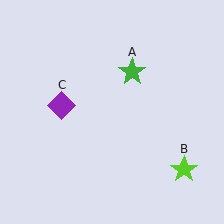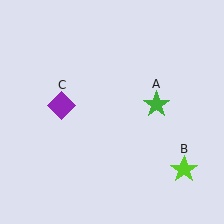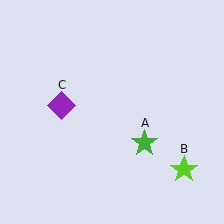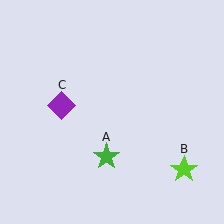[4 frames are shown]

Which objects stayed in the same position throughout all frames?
Lime star (object B) and purple diamond (object C) remained stationary.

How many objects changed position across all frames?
1 object changed position: green star (object A).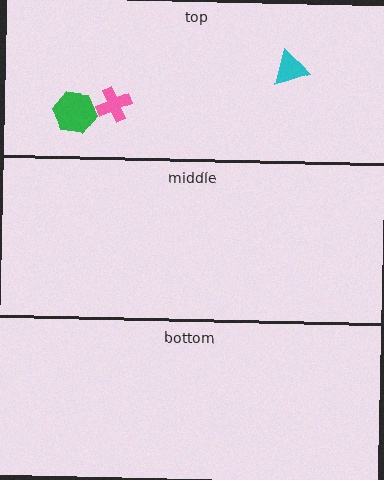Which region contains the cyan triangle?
The top region.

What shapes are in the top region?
The cyan triangle, the pink cross, the green hexagon.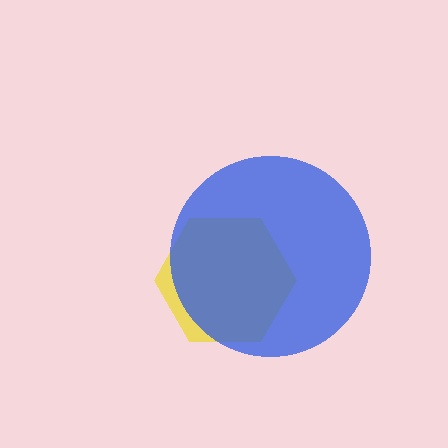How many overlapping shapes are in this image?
There are 2 overlapping shapes in the image.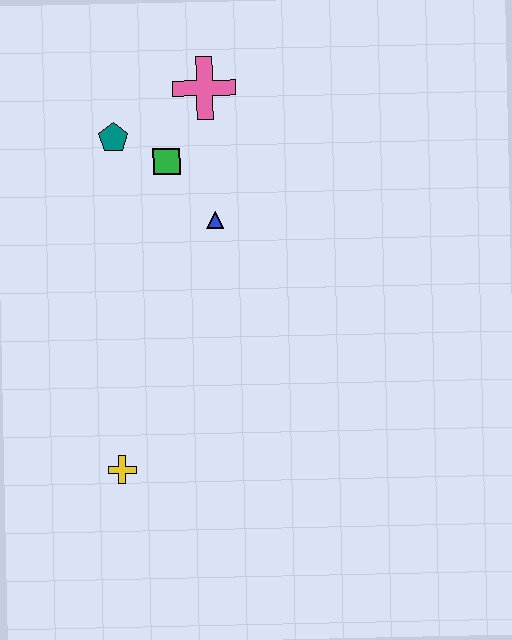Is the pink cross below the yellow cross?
No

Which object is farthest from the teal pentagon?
The yellow cross is farthest from the teal pentagon.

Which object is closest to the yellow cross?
The blue triangle is closest to the yellow cross.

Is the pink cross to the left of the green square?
No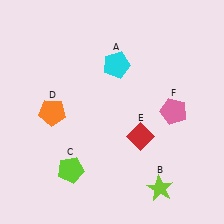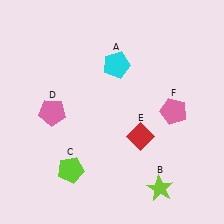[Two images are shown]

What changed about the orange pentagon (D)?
In Image 1, D is orange. In Image 2, it changed to pink.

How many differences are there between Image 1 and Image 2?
There is 1 difference between the two images.